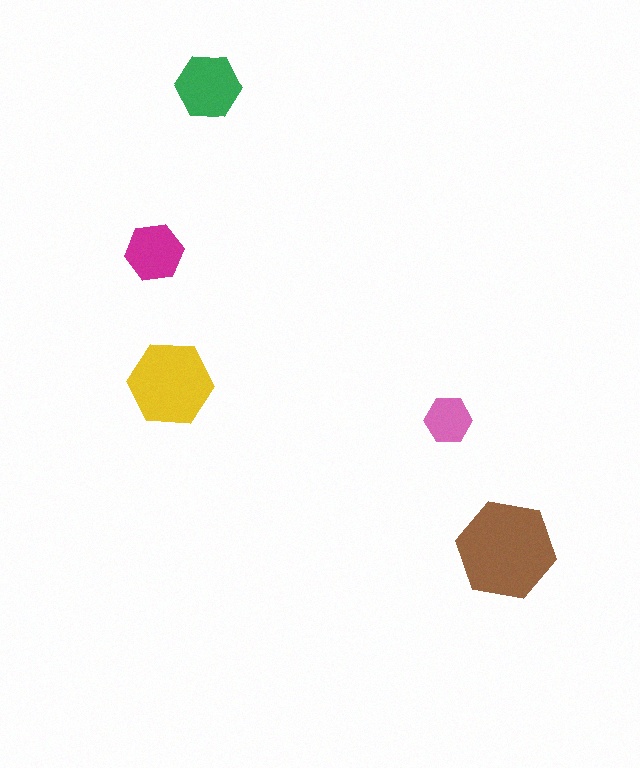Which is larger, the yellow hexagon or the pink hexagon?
The yellow one.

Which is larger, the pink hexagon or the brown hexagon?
The brown one.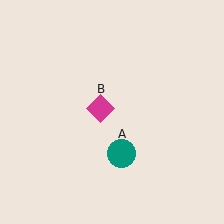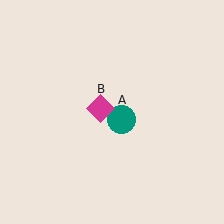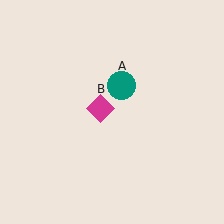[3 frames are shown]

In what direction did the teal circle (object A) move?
The teal circle (object A) moved up.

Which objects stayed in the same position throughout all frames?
Magenta diamond (object B) remained stationary.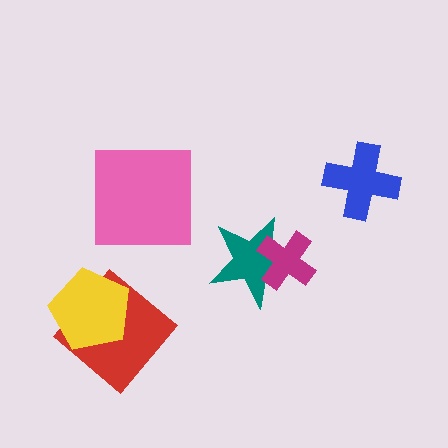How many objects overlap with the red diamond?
1 object overlaps with the red diamond.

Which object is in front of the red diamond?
The yellow pentagon is in front of the red diamond.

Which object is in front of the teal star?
The magenta cross is in front of the teal star.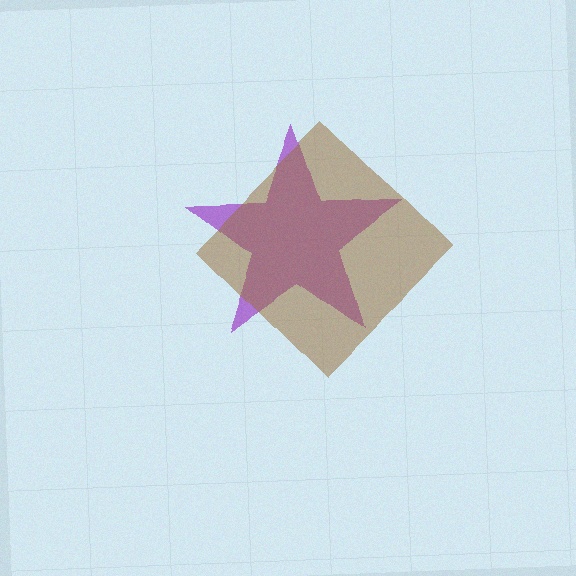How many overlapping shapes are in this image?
There are 2 overlapping shapes in the image.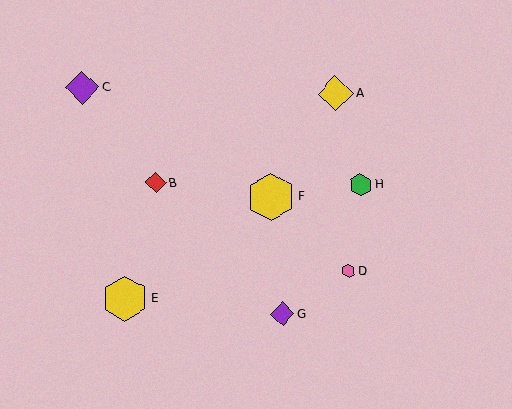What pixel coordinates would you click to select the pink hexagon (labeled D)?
Click at (348, 271) to select the pink hexagon D.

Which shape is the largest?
The yellow hexagon (labeled F) is the largest.